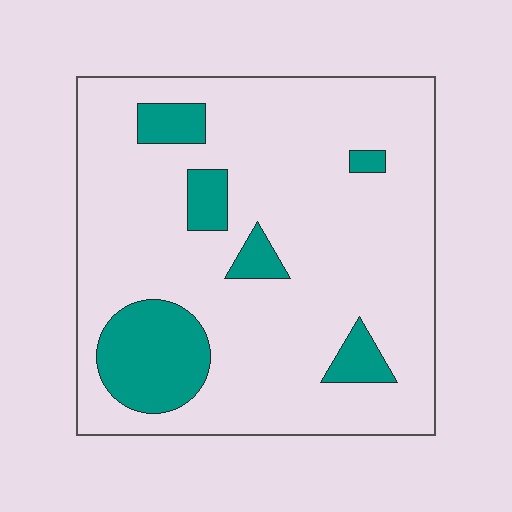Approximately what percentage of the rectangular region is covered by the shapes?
Approximately 15%.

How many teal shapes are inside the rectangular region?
6.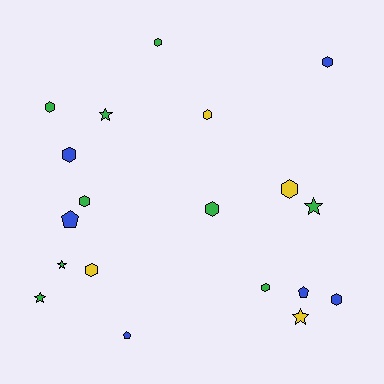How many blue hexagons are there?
There are 3 blue hexagons.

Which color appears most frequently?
Green, with 9 objects.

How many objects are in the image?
There are 19 objects.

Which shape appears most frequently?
Hexagon, with 11 objects.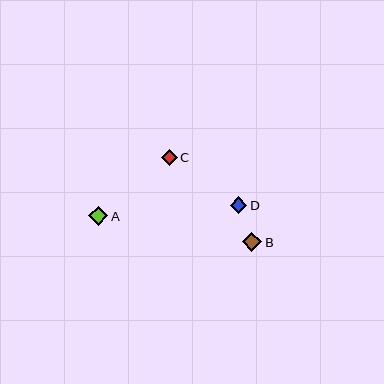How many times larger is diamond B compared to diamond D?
Diamond B is approximately 1.2 times the size of diamond D.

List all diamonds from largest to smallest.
From largest to smallest: B, A, D, C.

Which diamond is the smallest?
Diamond C is the smallest with a size of approximately 16 pixels.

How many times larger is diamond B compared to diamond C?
Diamond B is approximately 1.2 times the size of diamond C.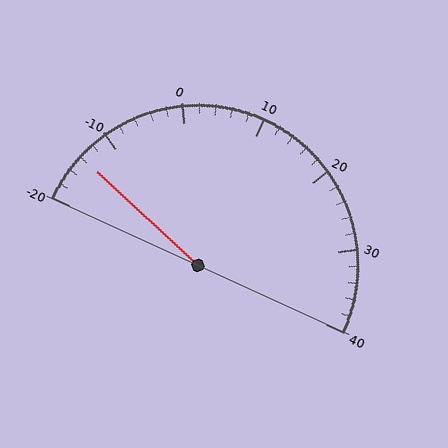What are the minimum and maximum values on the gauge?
The gauge ranges from -20 to 40.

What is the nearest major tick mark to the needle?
The nearest major tick mark is -10.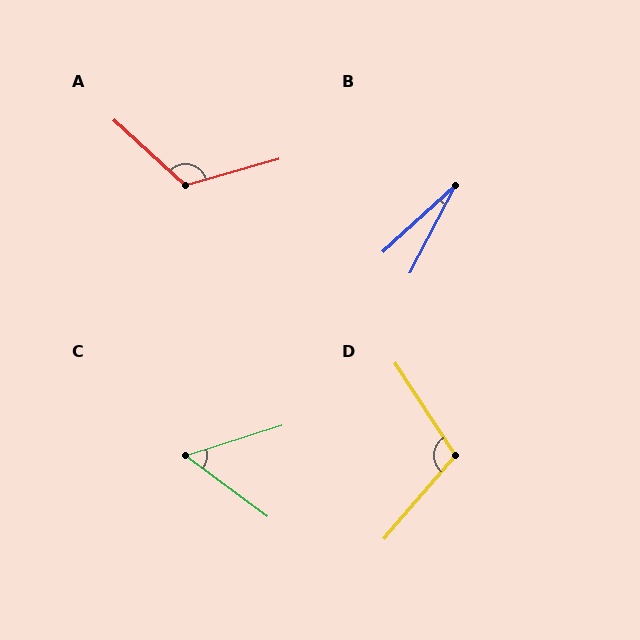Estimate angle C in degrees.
Approximately 54 degrees.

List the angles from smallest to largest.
B (20°), C (54°), D (107°), A (122°).